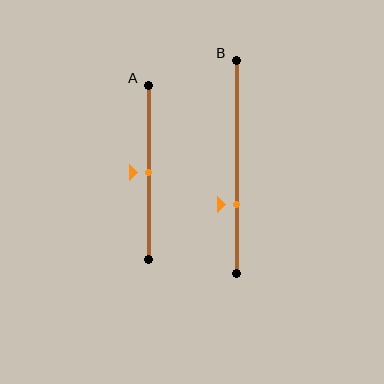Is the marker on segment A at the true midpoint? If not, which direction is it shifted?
Yes, the marker on segment A is at the true midpoint.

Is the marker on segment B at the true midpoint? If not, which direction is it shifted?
No, the marker on segment B is shifted downward by about 18% of the segment length.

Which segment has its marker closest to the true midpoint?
Segment A has its marker closest to the true midpoint.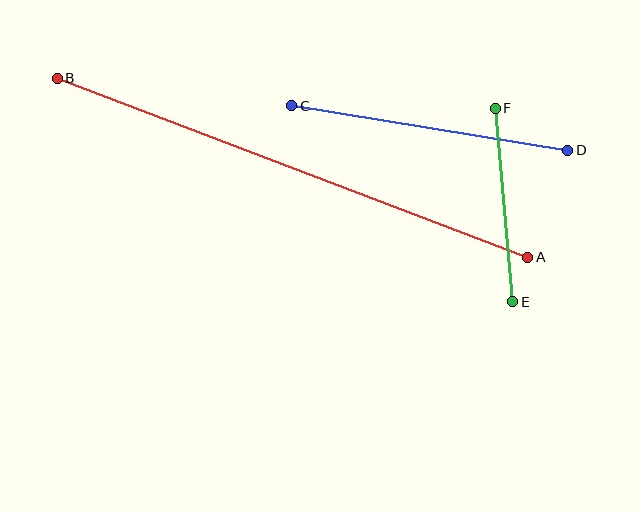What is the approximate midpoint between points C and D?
The midpoint is at approximately (430, 128) pixels.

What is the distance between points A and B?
The distance is approximately 504 pixels.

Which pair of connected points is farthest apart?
Points A and B are farthest apart.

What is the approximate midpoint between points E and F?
The midpoint is at approximately (504, 205) pixels.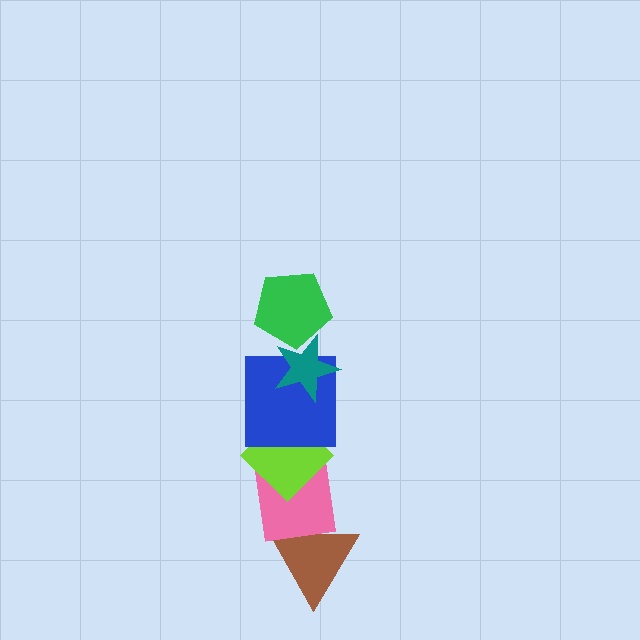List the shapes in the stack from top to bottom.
From top to bottom: the green pentagon, the teal star, the blue square, the lime diamond, the pink square, the brown triangle.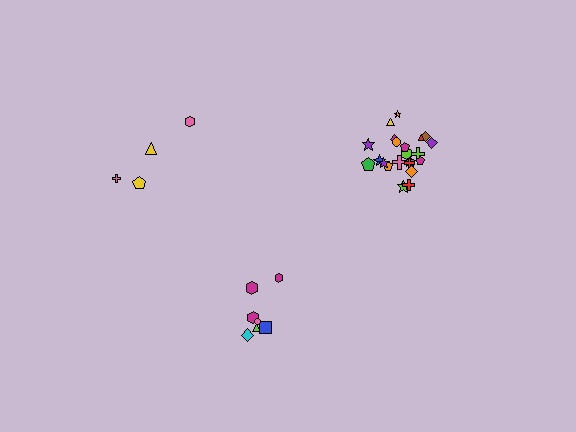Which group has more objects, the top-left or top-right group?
The top-right group.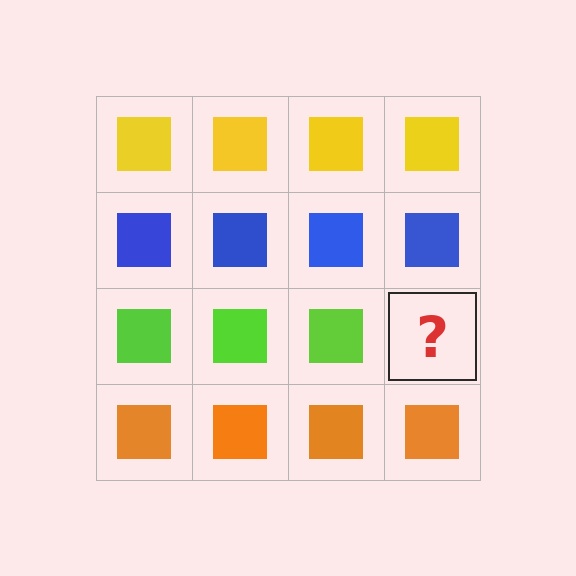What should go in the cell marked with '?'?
The missing cell should contain a lime square.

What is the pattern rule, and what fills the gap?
The rule is that each row has a consistent color. The gap should be filled with a lime square.